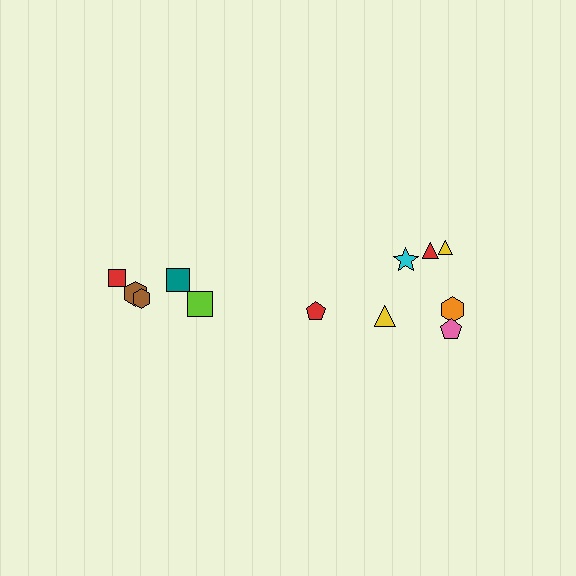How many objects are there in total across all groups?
There are 12 objects.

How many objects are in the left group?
There are 5 objects.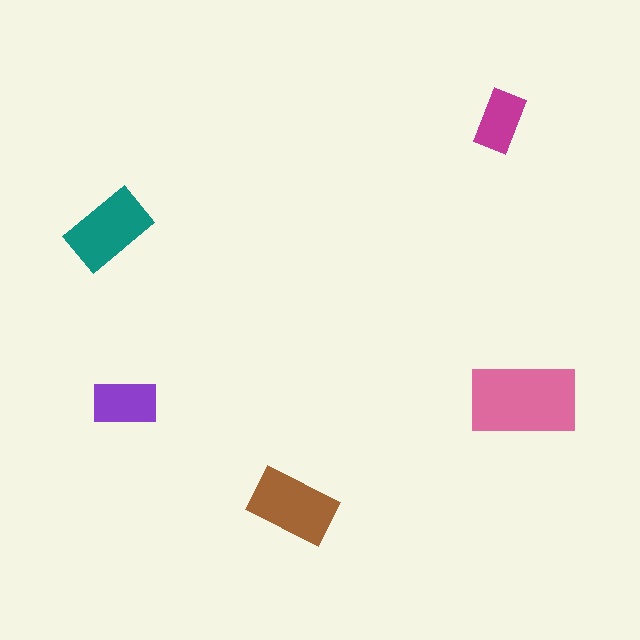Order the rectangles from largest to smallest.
the pink one, the brown one, the teal one, the purple one, the magenta one.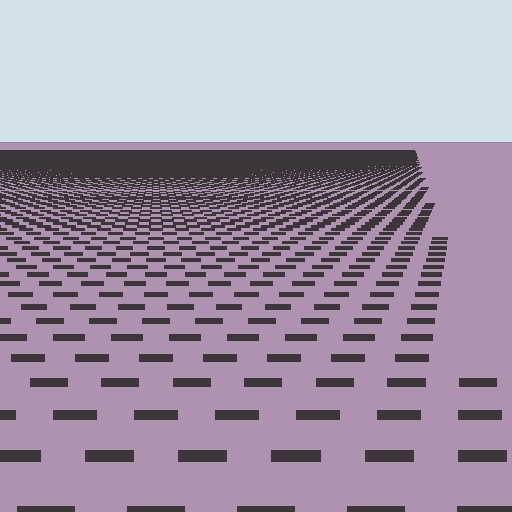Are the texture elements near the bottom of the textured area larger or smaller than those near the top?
Larger. Near the bottom, elements are closer to the viewer and appear at a bigger on-screen size.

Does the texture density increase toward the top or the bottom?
Density increases toward the top.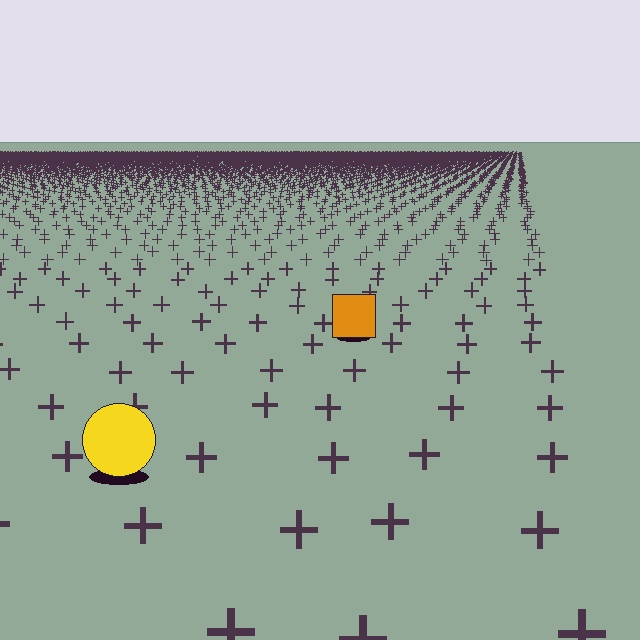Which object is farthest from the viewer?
The orange square is farthest from the viewer. It appears smaller and the ground texture around it is denser.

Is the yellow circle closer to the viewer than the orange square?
Yes. The yellow circle is closer — you can tell from the texture gradient: the ground texture is coarser near it.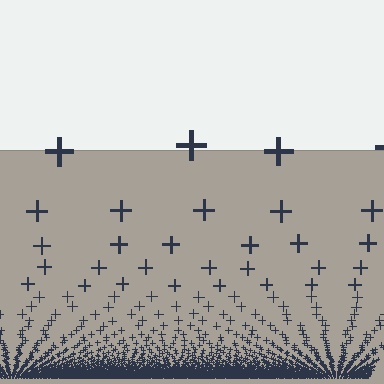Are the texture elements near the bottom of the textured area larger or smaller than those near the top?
Smaller. The gradient is inverted — elements near the bottom are smaller and denser.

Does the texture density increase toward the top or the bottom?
Density increases toward the bottom.